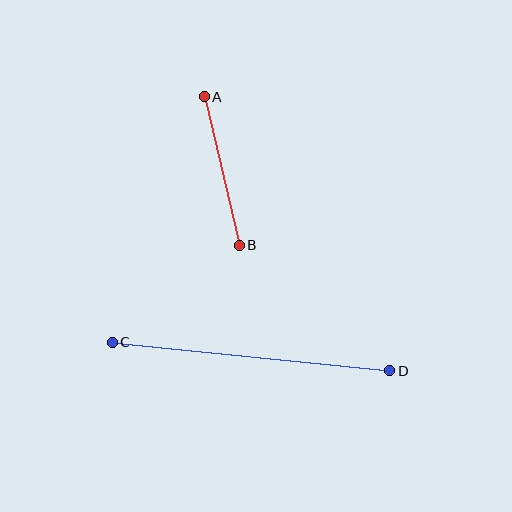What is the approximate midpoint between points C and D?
The midpoint is at approximately (251, 357) pixels.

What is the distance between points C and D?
The distance is approximately 279 pixels.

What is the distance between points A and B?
The distance is approximately 153 pixels.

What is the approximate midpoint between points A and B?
The midpoint is at approximately (222, 171) pixels.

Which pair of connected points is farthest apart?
Points C and D are farthest apart.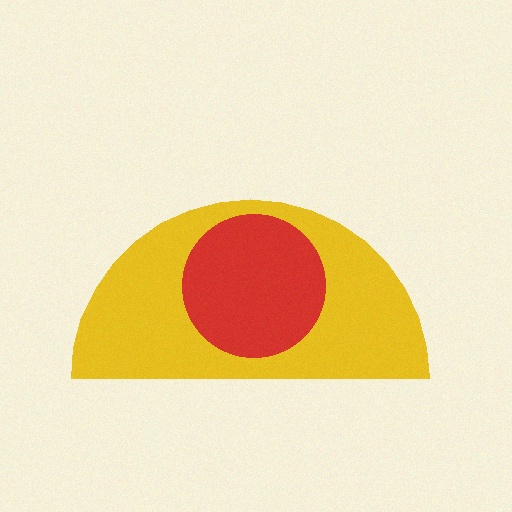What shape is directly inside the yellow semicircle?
The red circle.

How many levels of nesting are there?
2.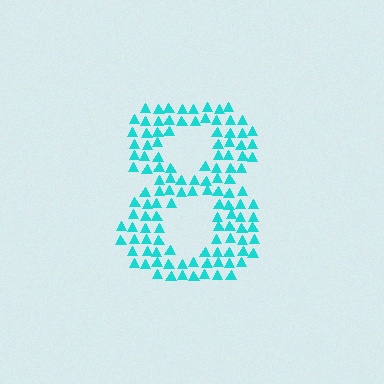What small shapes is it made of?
It is made of small triangles.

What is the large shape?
The large shape is the digit 8.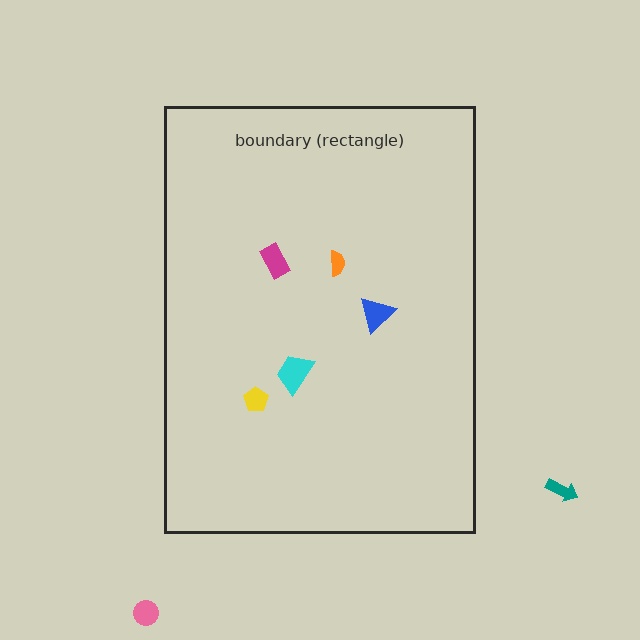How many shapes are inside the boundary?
5 inside, 2 outside.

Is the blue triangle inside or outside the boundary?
Inside.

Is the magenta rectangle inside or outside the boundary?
Inside.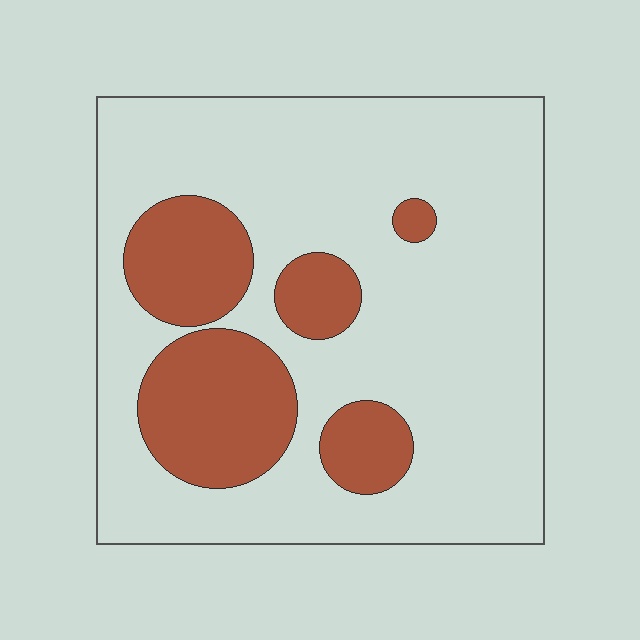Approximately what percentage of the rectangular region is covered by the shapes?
Approximately 25%.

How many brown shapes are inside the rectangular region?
5.